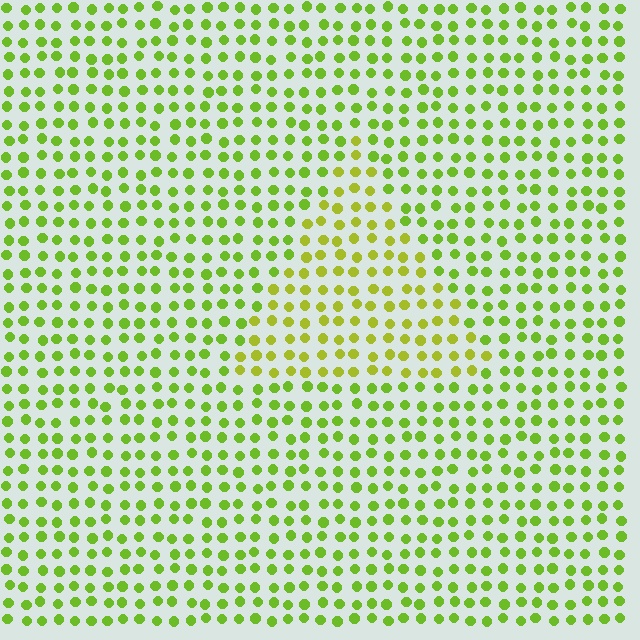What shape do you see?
I see a triangle.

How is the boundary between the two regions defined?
The boundary is defined purely by a slight shift in hue (about 23 degrees). Spacing, size, and orientation are identical on both sides.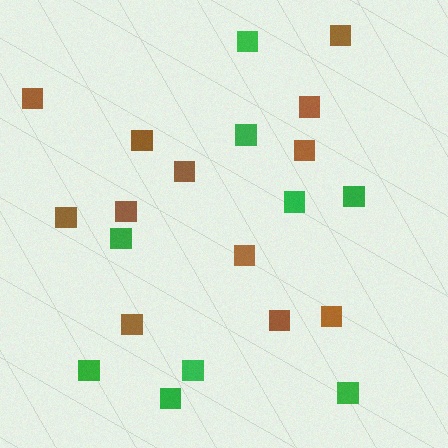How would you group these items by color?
There are 2 groups: one group of brown squares (12) and one group of green squares (9).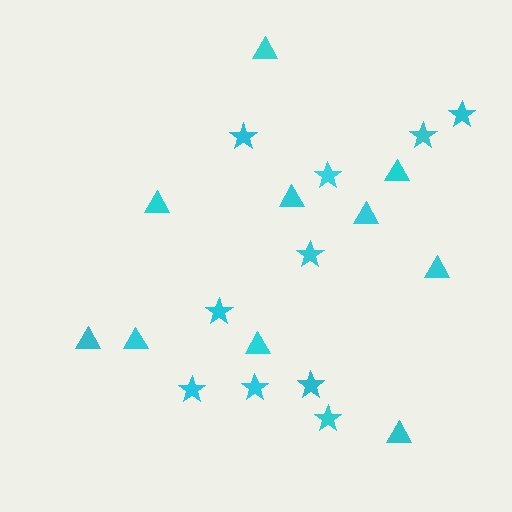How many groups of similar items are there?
There are 2 groups: one group of triangles (10) and one group of stars (10).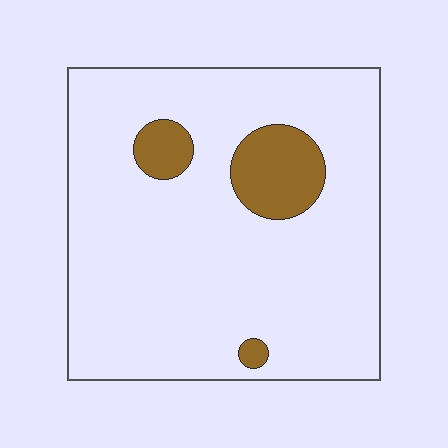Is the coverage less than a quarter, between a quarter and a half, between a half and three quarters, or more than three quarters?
Less than a quarter.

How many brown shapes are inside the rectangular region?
3.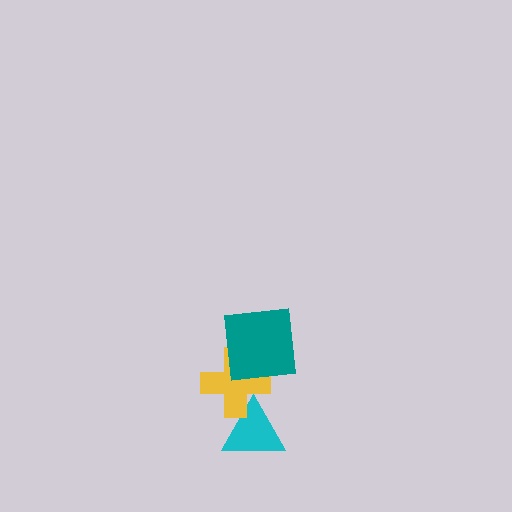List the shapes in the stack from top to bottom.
From top to bottom: the teal square, the yellow cross, the cyan triangle.